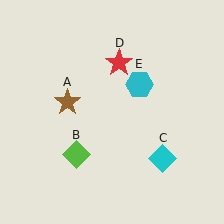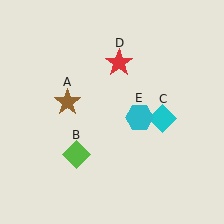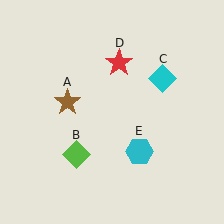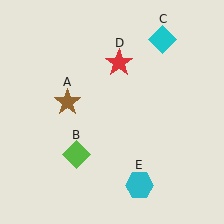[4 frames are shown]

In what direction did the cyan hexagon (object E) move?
The cyan hexagon (object E) moved down.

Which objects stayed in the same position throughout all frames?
Brown star (object A) and lime diamond (object B) and red star (object D) remained stationary.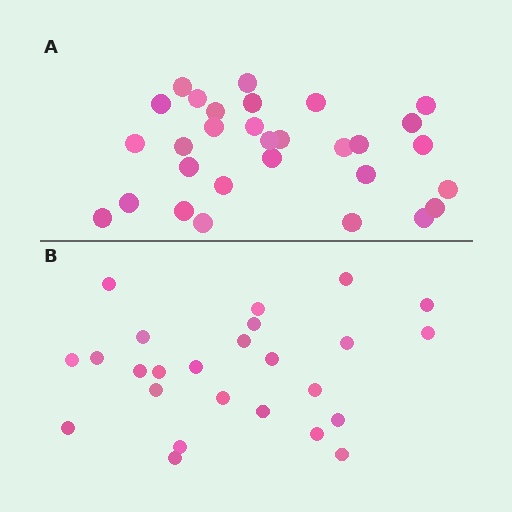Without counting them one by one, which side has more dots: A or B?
Region A (the top region) has more dots.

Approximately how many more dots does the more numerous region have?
Region A has about 5 more dots than region B.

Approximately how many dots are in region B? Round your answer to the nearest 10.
About 20 dots. (The exact count is 25, which rounds to 20.)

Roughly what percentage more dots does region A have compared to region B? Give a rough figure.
About 20% more.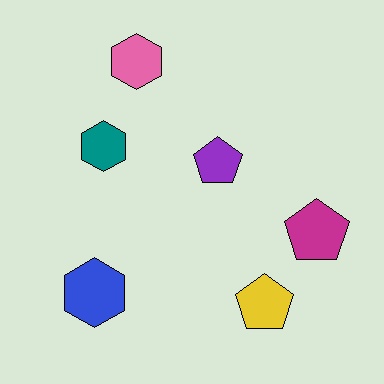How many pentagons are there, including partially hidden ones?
There are 3 pentagons.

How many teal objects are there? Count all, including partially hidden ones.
There is 1 teal object.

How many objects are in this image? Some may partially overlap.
There are 6 objects.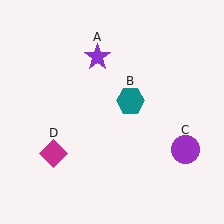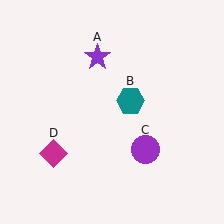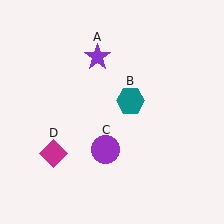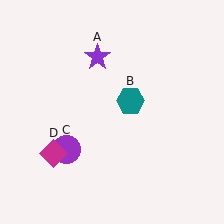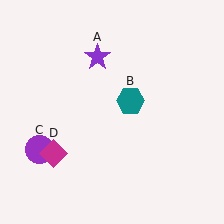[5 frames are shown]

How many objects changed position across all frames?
1 object changed position: purple circle (object C).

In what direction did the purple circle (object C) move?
The purple circle (object C) moved left.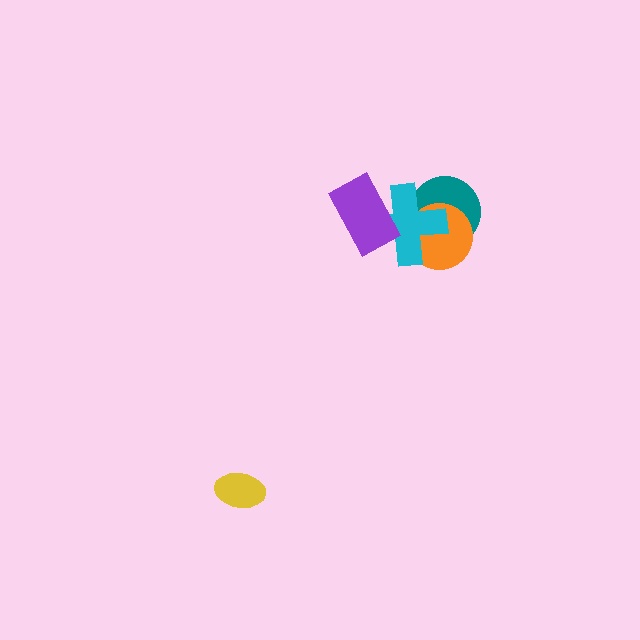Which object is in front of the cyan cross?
The purple rectangle is in front of the cyan cross.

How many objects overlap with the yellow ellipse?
0 objects overlap with the yellow ellipse.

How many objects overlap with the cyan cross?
3 objects overlap with the cyan cross.